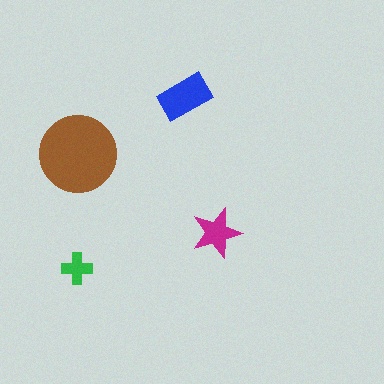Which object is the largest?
The brown circle.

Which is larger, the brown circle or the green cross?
The brown circle.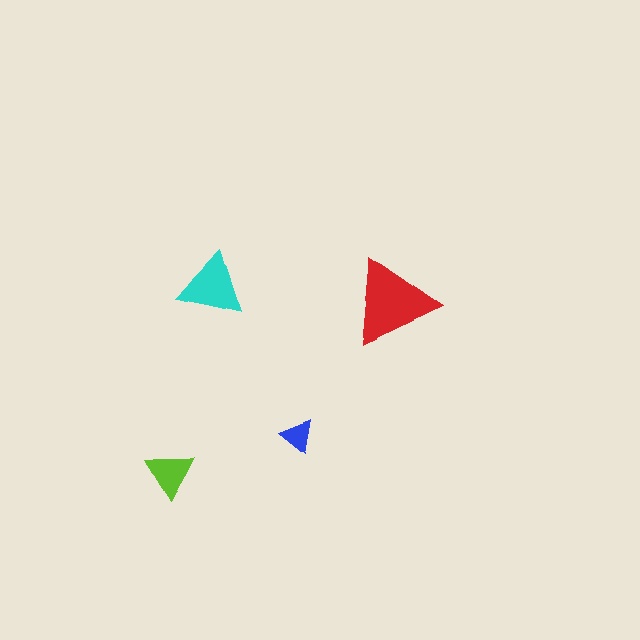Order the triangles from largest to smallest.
the red one, the cyan one, the lime one, the blue one.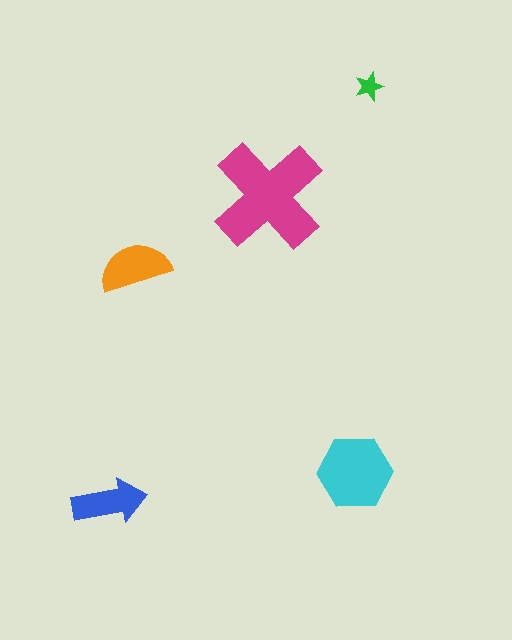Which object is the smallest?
The green star.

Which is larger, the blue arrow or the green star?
The blue arrow.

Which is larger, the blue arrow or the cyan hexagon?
The cyan hexagon.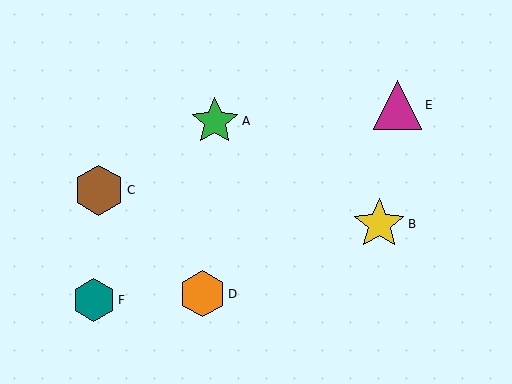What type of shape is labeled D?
Shape D is an orange hexagon.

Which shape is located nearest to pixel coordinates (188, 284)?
The orange hexagon (labeled D) at (203, 294) is nearest to that location.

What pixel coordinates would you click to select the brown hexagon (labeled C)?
Click at (99, 190) to select the brown hexagon C.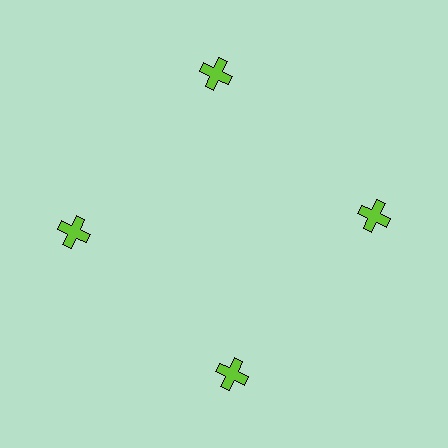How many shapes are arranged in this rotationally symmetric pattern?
There are 4 shapes, arranged in 4 groups of 1.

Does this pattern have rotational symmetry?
Yes, this pattern has 4-fold rotational symmetry. It looks the same after rotating 90 degrees around the center.